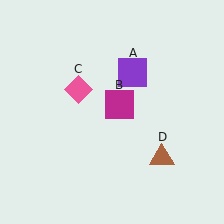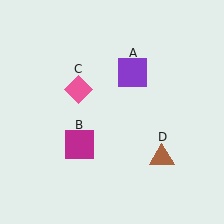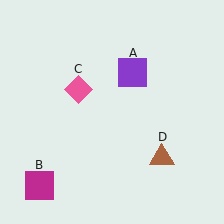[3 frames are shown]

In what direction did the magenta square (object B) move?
The magenta square (object B) moved down and to the left.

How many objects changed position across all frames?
1 object changed position: magenta square (object B).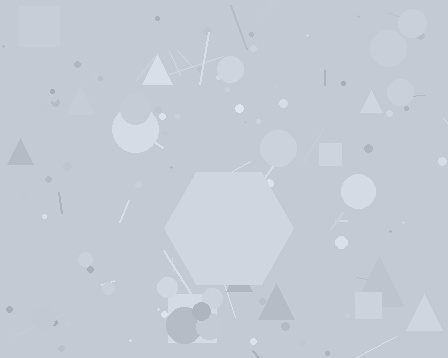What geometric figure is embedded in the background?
A hexagon is embedded in the background.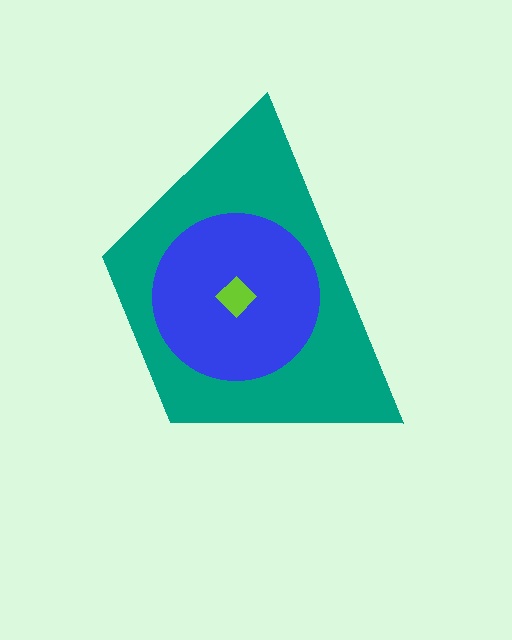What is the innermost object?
The lime diamond.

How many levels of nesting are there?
3.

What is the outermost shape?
The teal trapezoid.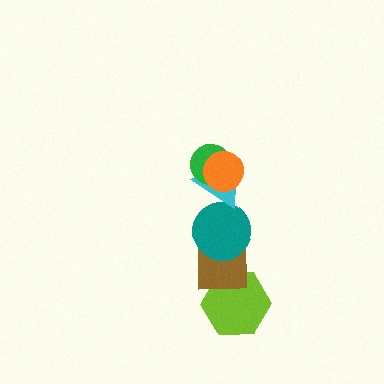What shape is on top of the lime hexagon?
The brown square is on top of the lime hexagon.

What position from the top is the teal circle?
The teal circle is 4th from the top.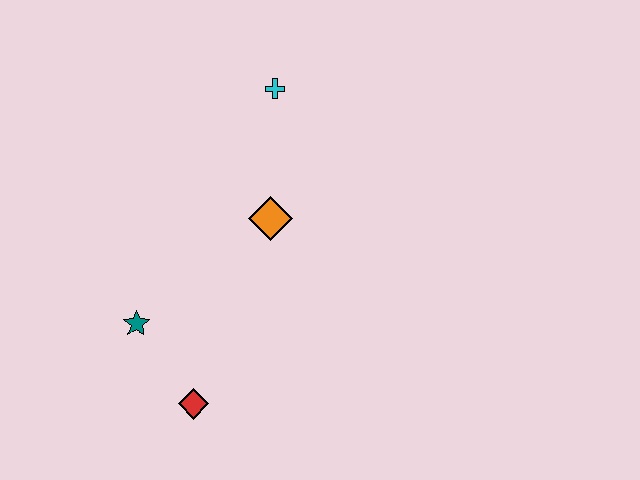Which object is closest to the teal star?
The red diamond is closest to the teal star.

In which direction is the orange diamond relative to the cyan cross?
The orange diamond is below the cyan cross.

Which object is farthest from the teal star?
The cyan cross is farthest from the teal star.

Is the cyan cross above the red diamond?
Yes